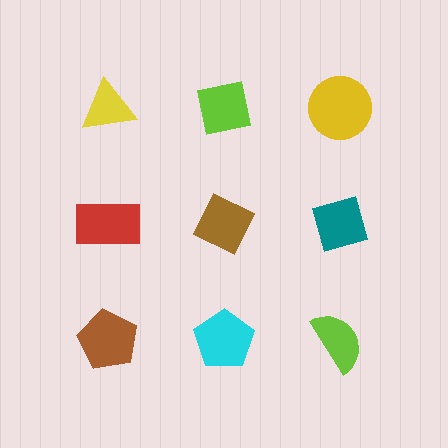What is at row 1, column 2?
A lime square.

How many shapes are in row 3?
3 shapes.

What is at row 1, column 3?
A yellow circle.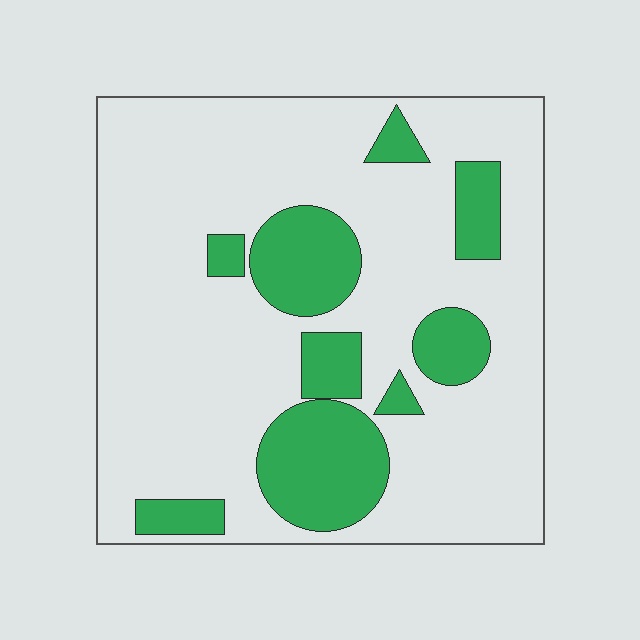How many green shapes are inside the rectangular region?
9.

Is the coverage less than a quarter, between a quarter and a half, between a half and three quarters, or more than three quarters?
Less than a quarter.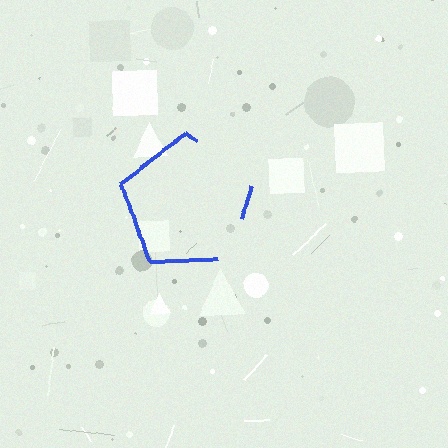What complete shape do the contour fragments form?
The contour fragments form a pentagon.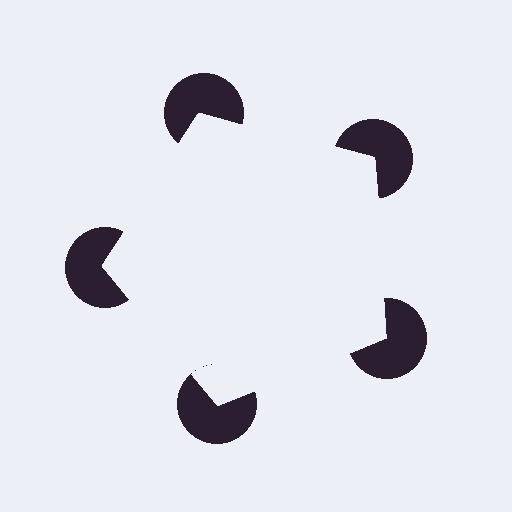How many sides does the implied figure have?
5 sides.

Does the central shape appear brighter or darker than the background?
It typically appears slightly brighter than the background, even though no actual brightness change is drawn.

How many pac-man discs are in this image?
There are 5 — one at each vertex of the illusory pentagon.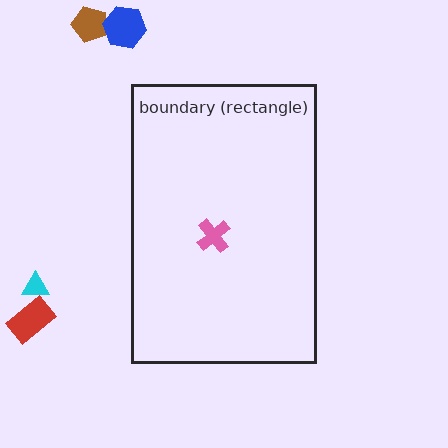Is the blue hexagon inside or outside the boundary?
Outside.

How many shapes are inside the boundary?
1 inside, 4 outside.